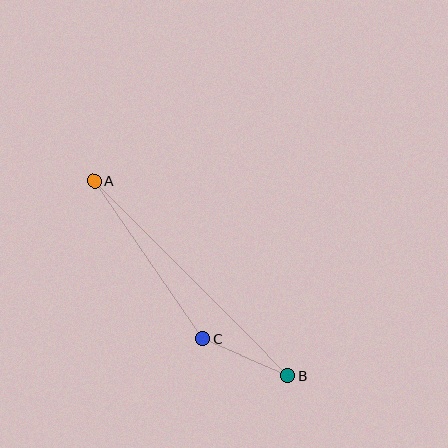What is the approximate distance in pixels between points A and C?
The distance between A and C is approximately 191 pixels.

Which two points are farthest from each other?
Points A and B are farthest from each other.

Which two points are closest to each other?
Points B and C are closest to each other.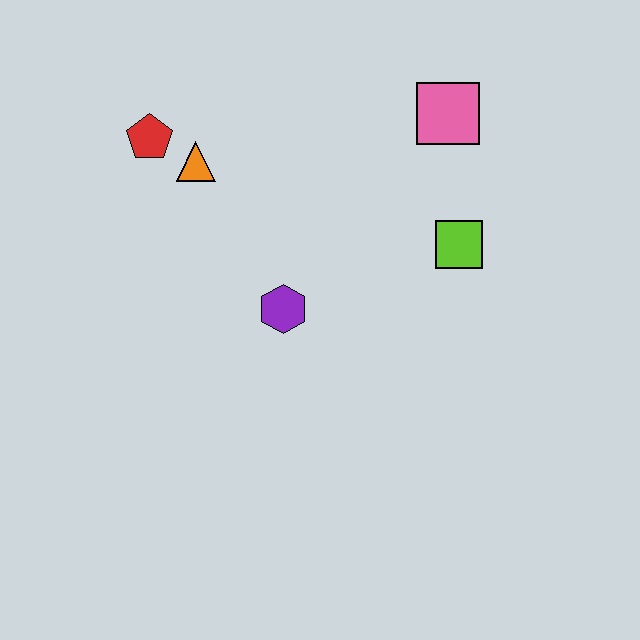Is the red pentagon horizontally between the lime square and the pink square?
No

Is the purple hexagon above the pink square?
No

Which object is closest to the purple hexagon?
The orange triangle is closest to the purple hexagon.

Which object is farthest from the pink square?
The red pentagon is farthest from the pink square.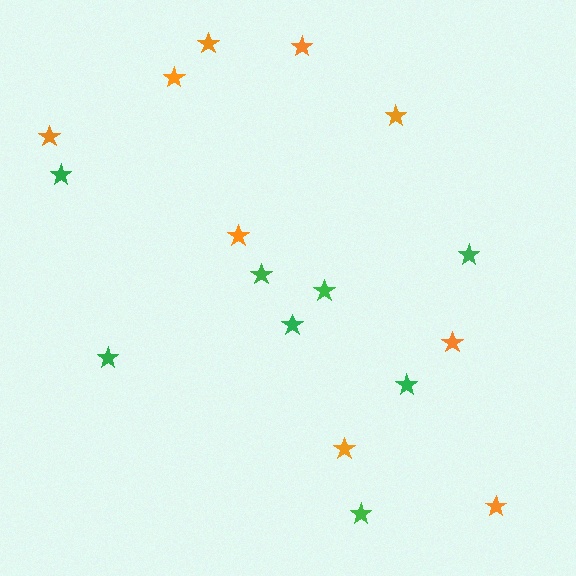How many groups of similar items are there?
There are 2 groups: one group of orange stars (9) and one group of green stars (8).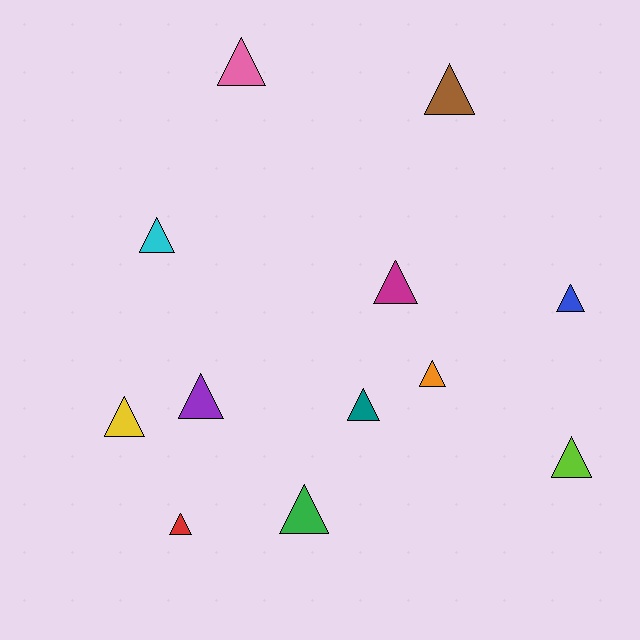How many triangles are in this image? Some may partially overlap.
There are 12 triangles.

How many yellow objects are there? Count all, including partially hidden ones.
There is 1 yellow object.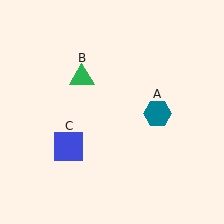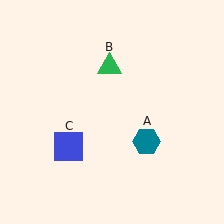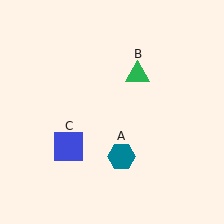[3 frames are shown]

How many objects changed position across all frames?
2 objects changed position: teal hexagon (object A), green triangle (object B).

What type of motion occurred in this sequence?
The teal hexagon (object A), green triangle (object B) rotated clockwise around the center of the scene.